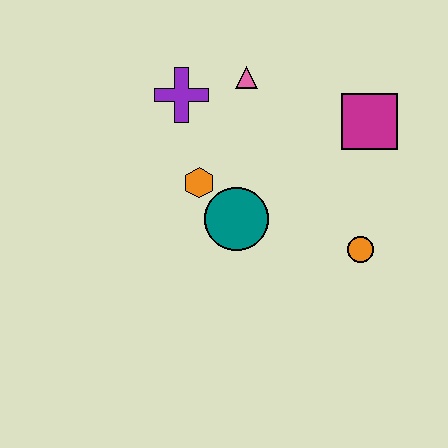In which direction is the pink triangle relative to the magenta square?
The pink triangle is to the left of the magenta square.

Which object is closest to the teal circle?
The orange hexagon is closest to the teal circle.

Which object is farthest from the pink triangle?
The orange circle is farthest from the pink triangle.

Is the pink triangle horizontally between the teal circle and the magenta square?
Yes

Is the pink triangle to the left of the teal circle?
No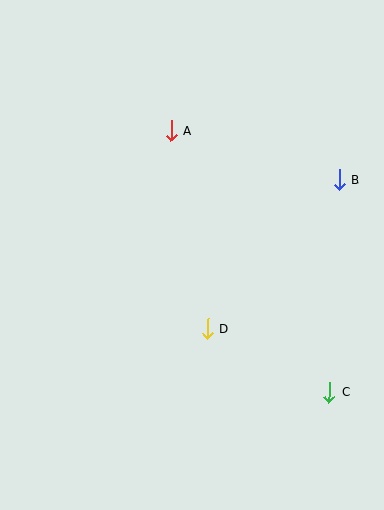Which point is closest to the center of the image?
Point D at (207, 328) is closest to the center.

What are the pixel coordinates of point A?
Point A is at (171, 130).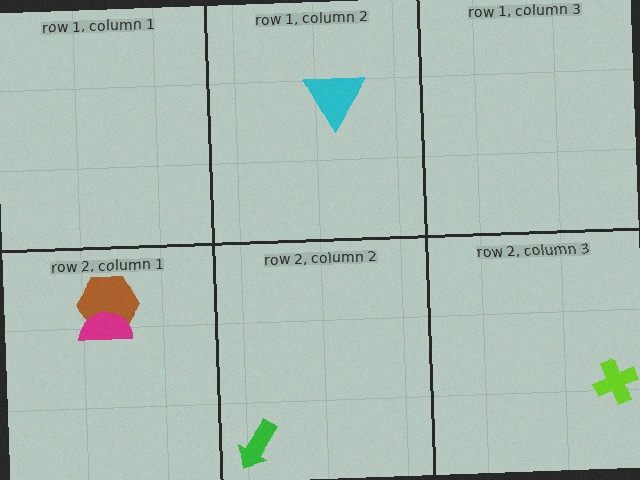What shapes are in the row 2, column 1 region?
The brown hexagon, the magenta semicircle.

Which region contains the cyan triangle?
The row 1, column 2 region.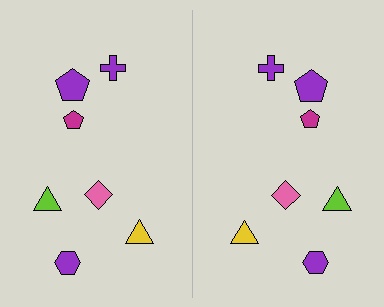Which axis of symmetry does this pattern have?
The pattern has a vertical axis of symmetry running through the center of the image.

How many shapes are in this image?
There are 14 shapes in this image.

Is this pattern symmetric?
Yes, this pattern has bilateral (reflection) symmetry.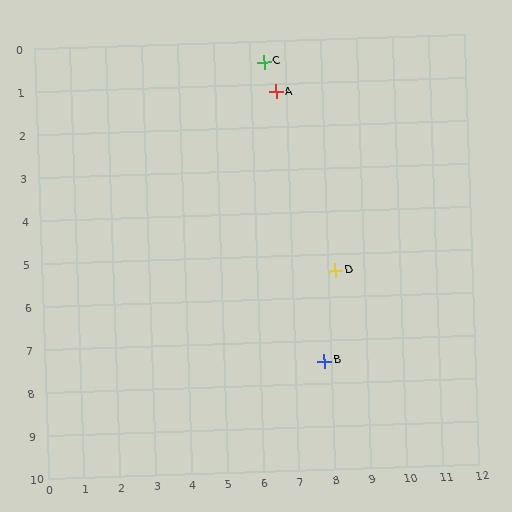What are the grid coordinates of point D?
Point D is at approximately (8.2, 5.4).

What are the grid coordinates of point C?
Point C is at approximately (6.4, 0.5).